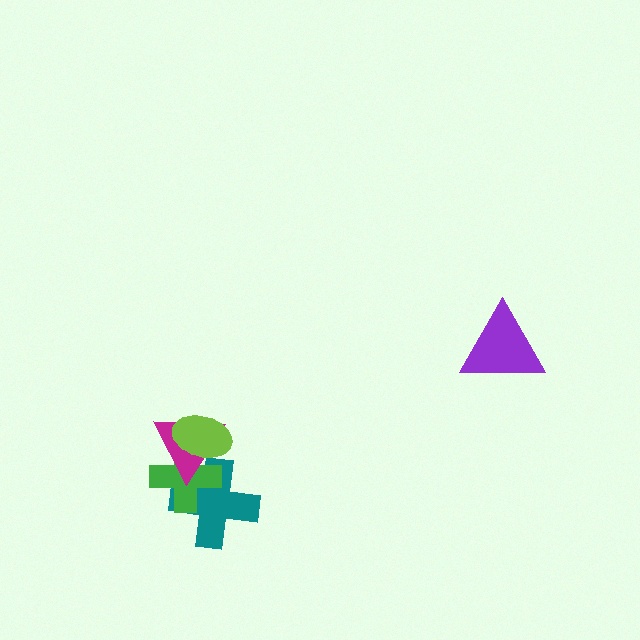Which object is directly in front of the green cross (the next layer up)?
The magenta triangle is directly in front of the green cross.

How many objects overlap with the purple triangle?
0 objects overlap with the purple triangle.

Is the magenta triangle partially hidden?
Yes, it is partially covered by another shape.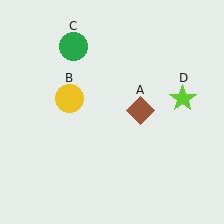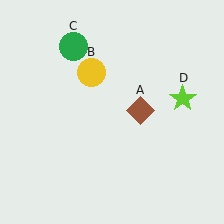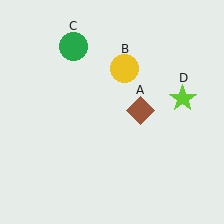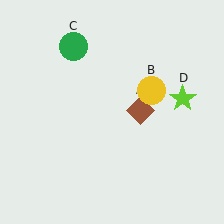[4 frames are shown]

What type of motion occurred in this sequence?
The yellow circle (object B) rotated clockwise around the center of the scene.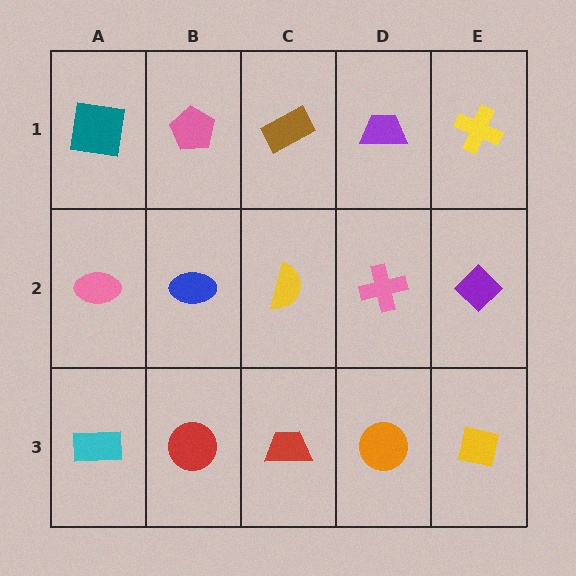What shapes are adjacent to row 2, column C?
A brown rectangle (row 1, column C), a red trapezoid (row 3, column C), a blue ellipse (row 2, column B), a pink cross (row 2, column D).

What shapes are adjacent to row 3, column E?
A purple diamond (row 2, column E), an orange circle (row 3, column D).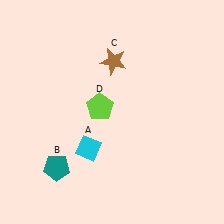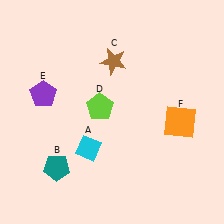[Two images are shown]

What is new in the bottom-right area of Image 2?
An orange square (F) was added in the bottom-right area of Image 2.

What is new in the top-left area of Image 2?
A purple pentagon (E) was added in the top-left area of Image 2.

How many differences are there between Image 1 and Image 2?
There are 2 differences between the two images.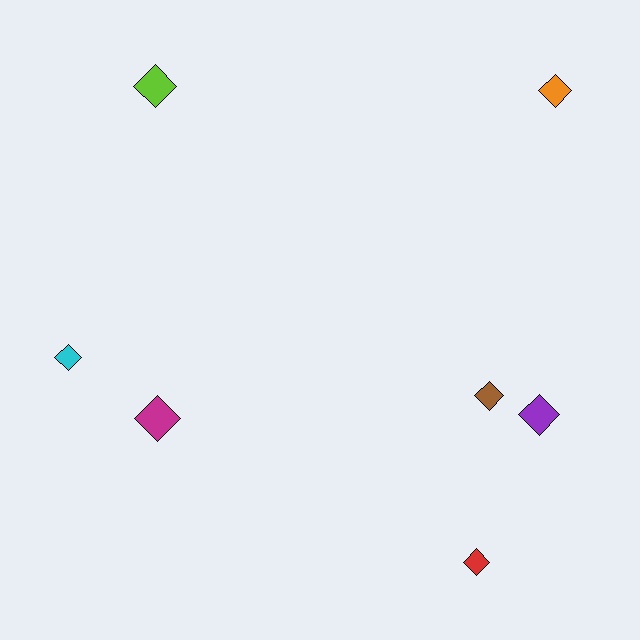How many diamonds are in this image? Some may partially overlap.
There are 7 diamonds.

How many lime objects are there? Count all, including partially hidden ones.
There is 1 lime object.